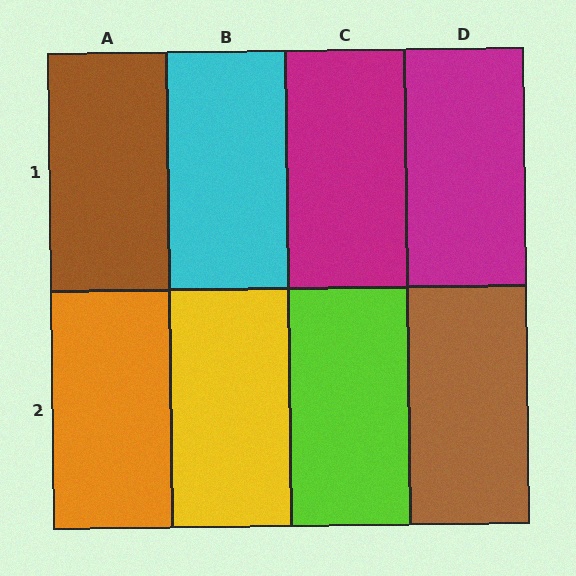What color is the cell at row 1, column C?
Magenta.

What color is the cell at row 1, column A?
Brown.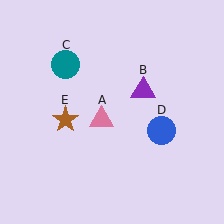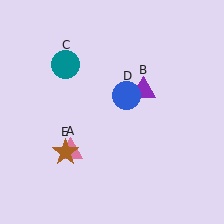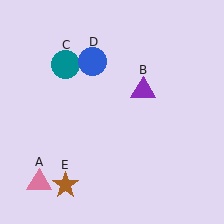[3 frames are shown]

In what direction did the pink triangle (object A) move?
The pink triangle (object A) moved down and to the left.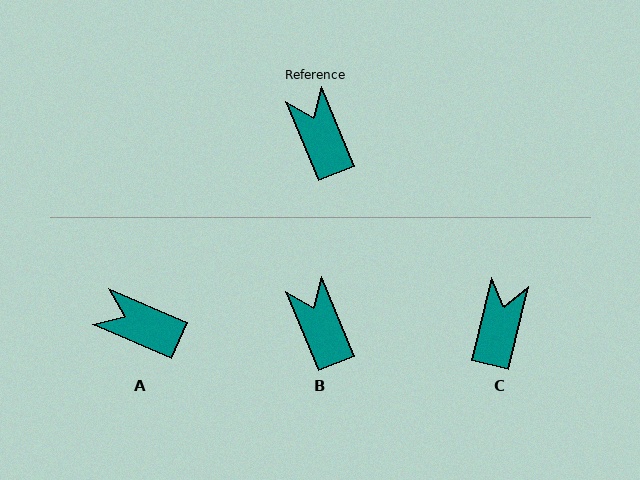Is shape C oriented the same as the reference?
No, it is off by about 35 degrees.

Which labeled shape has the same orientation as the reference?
B.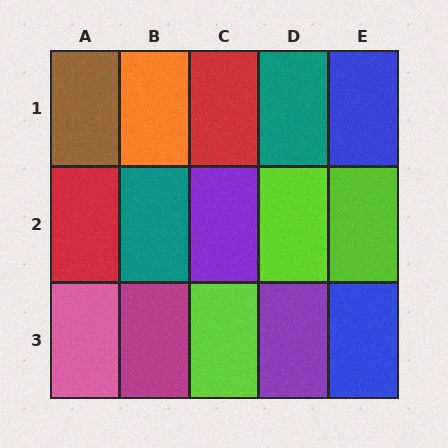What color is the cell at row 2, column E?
Lime.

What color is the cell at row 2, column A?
Red.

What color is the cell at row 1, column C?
Red.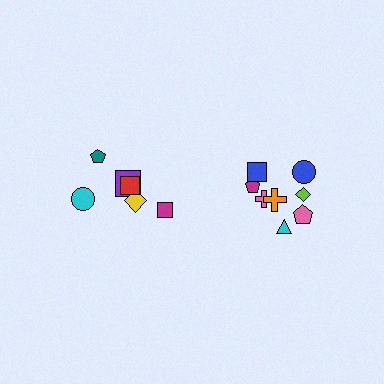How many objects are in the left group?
There are 6 objects.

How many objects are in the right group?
There are 8 objects.